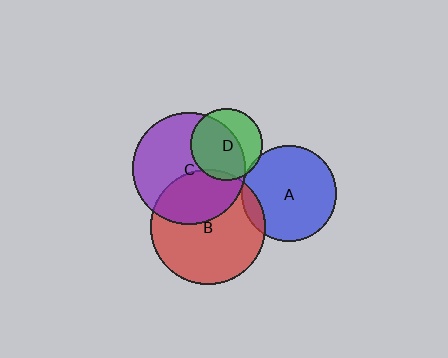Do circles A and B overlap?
Yes.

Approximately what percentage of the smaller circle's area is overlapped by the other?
Approximately 10%.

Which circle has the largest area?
Circle B (red).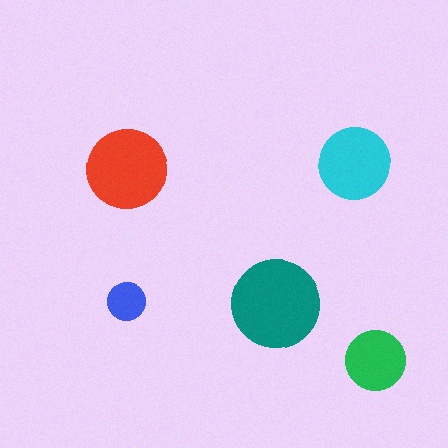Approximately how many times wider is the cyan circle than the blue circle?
About 2 times wider.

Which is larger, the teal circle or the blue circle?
The teal one.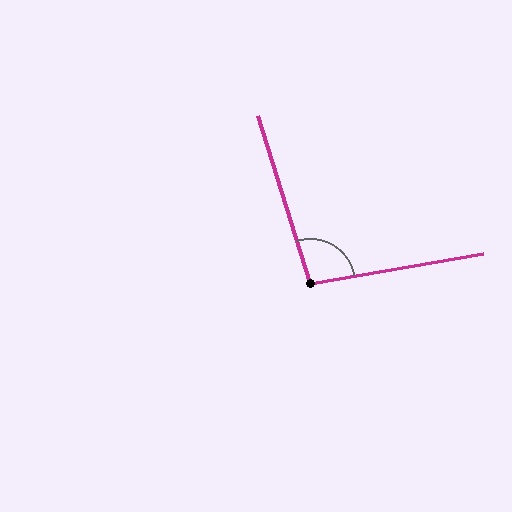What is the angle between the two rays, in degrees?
Approximately 97 degrees.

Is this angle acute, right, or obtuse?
It is obtuse.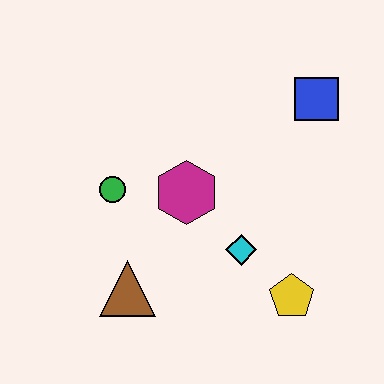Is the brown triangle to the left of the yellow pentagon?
Yes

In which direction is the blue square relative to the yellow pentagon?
The blue square is above the yellow pentagon.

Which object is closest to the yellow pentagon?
The cyan diamond is closest to the yellow pentagon.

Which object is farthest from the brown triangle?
The blue square is farthest from the brown triangle.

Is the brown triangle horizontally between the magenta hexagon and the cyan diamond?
No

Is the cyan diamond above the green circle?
No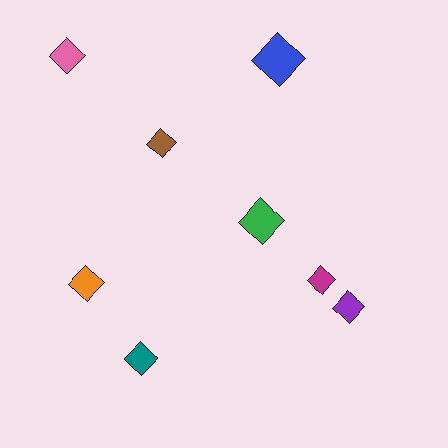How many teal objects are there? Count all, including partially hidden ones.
There is 1 teal object.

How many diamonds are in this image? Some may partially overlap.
There are 8 diamonds.